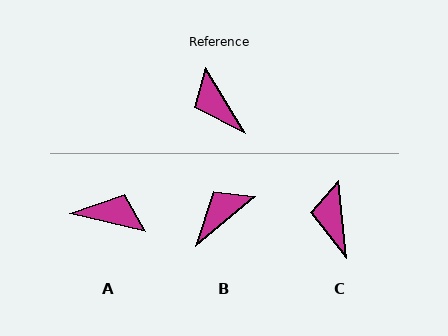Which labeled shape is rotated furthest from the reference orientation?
A, about 134 degrees away.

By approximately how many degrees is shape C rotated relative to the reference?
Approximately 25 degrees clockwise.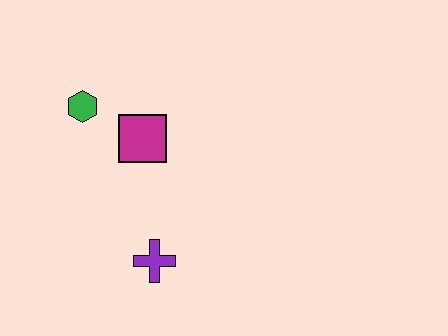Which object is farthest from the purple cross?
The green hexagon is farthest from the purple cross.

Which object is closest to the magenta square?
The green hexagon is closest to the magenta square.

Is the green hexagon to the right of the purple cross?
No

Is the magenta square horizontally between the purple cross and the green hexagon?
Yes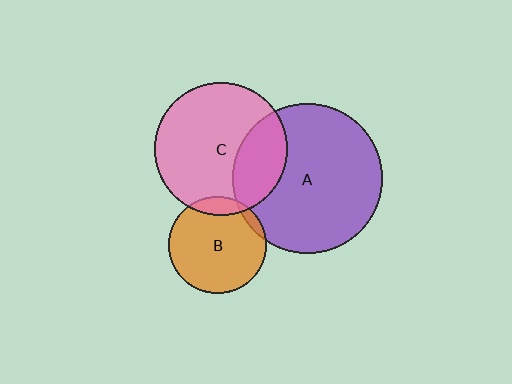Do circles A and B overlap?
Yes.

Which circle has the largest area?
Circle A (purple).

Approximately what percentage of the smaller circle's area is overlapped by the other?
Approximately 5%.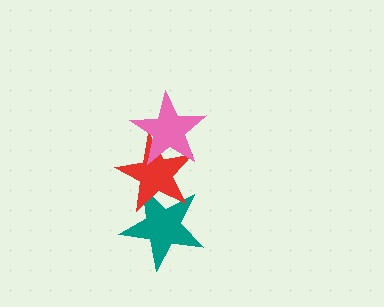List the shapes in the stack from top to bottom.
From top to bottom: the pink star, the red star, the teal star.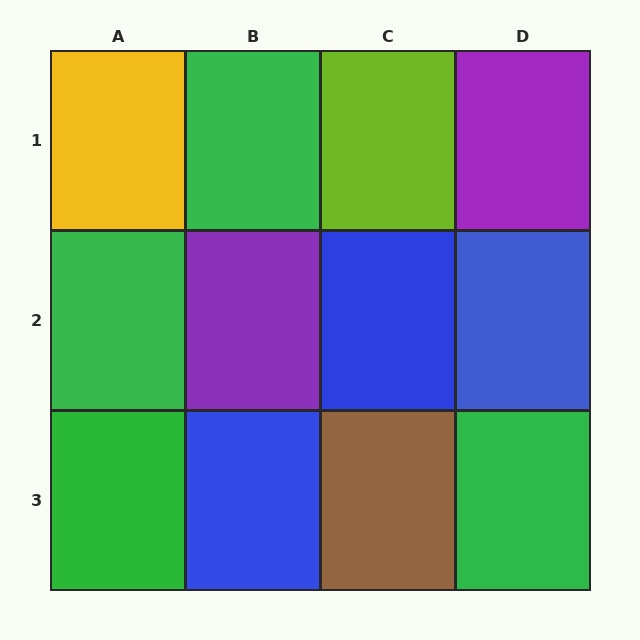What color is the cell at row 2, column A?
Green.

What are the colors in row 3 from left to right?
Green, blue, brown, green.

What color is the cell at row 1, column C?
Lime.